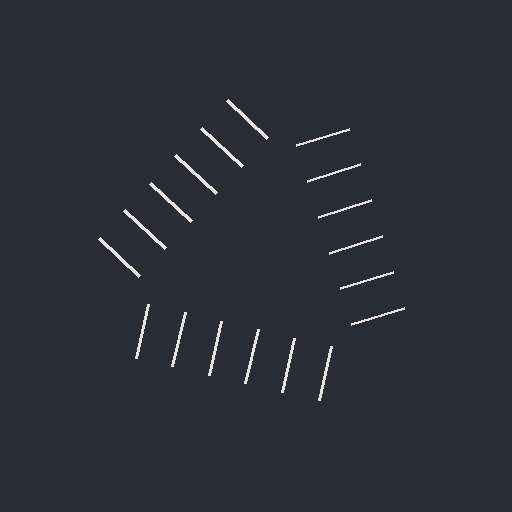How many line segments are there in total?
18 — 6 along each of the 3 edges.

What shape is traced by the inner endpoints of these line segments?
An illusory triangle — the line segments terminate on its edges but no continuous stroke is drawn.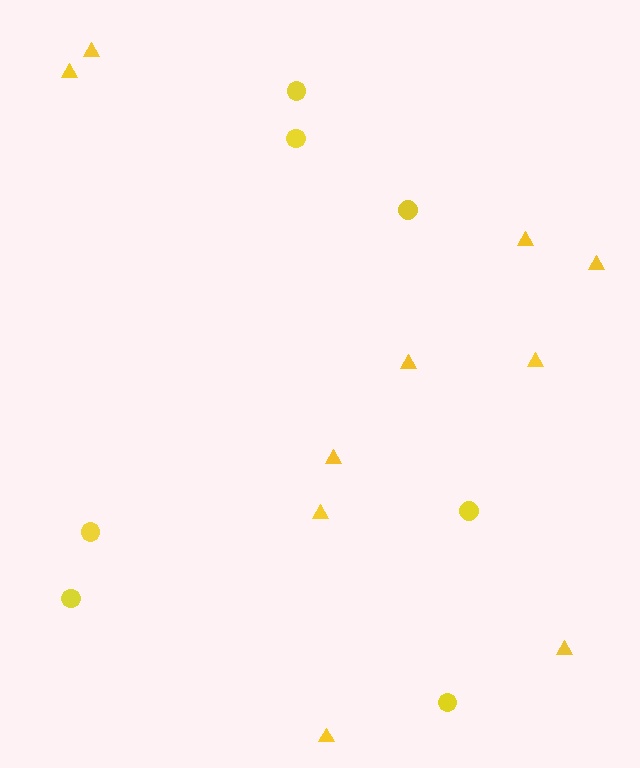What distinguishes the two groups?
There are 2 groups: one group of triangles (10) and one group of circles (7).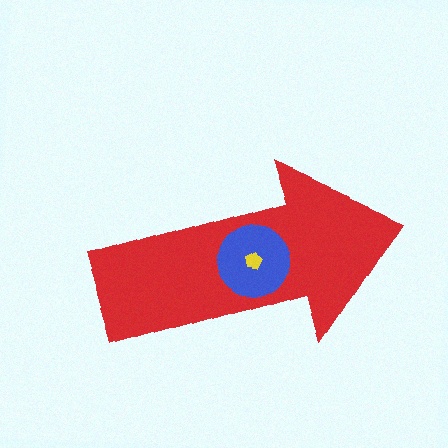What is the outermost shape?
The red arrow.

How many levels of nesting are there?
3.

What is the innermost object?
The yellow pentagon.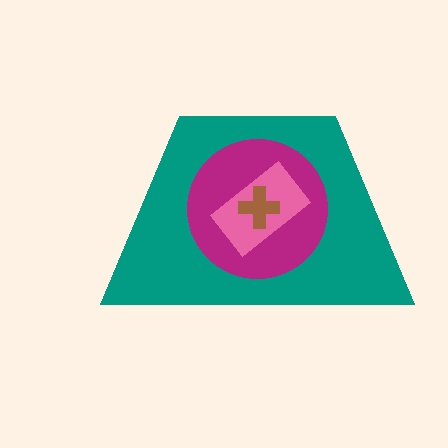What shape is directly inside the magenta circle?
The pink rectangle.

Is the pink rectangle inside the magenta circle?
Yes.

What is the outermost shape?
The teal trapezoid.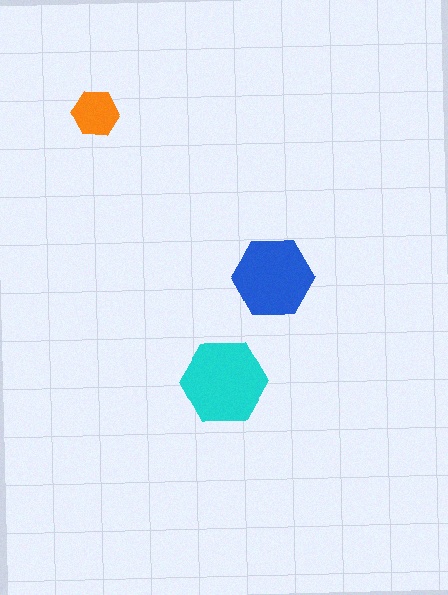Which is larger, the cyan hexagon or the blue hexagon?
The cyan one.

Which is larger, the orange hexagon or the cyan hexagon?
The cyan one.